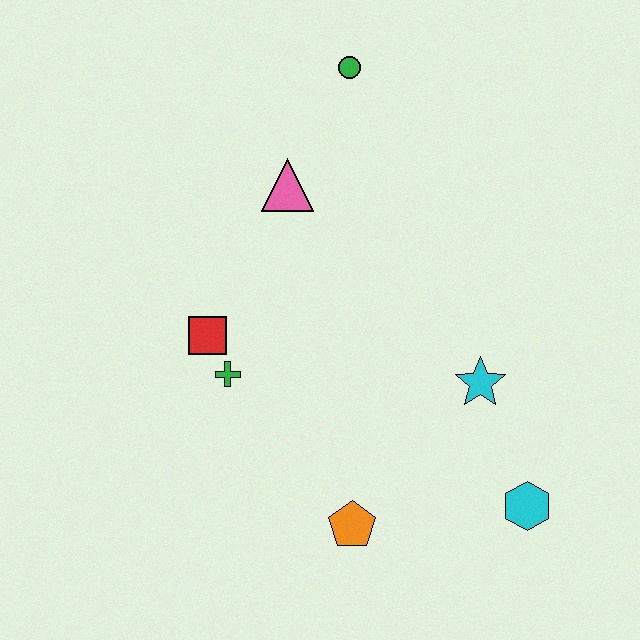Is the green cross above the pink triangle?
No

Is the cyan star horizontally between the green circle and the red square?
No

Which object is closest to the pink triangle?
The green circle is closest to the pink triangle.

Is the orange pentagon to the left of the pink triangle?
No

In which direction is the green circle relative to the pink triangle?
The green circle is above the pink triangle.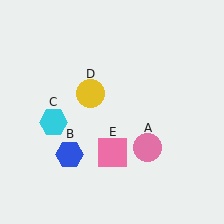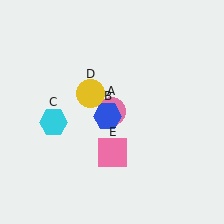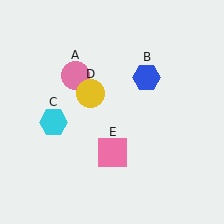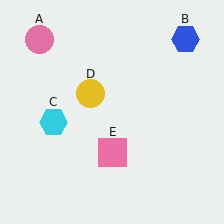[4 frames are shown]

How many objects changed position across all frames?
2 objects changed position: pink circle (object A), blue hexagon (object B).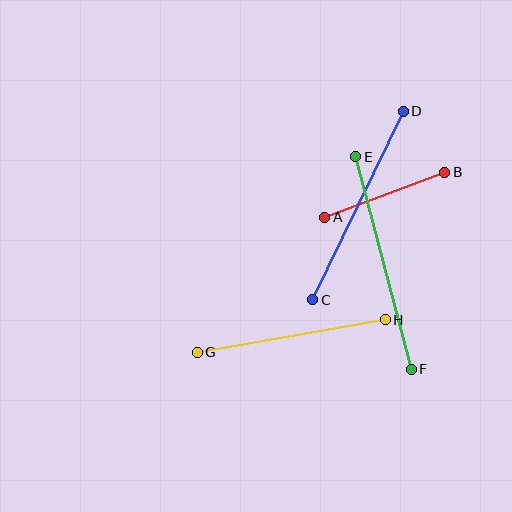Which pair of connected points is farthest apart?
Points E and F are farthest apart.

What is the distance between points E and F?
The distance is approximately 219 pixels.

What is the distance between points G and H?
The distance is approximately 191 pixels.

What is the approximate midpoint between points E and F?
The midpoint is at approximately (384, 263) pixels.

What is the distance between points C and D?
The distance is approximately 209 pixels.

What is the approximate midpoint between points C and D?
The midpoint is at approximately (358, 205) pixels.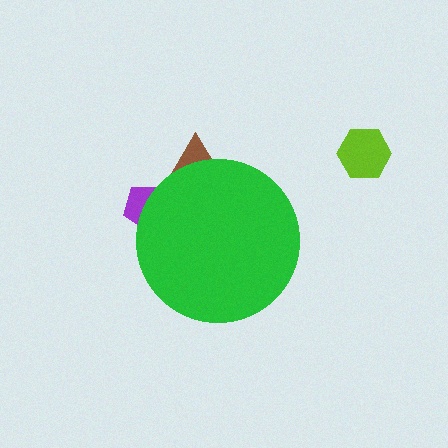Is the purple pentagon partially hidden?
Yes, the purple pentagon is partially hidden behind the green circle.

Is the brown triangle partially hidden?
Yes, the brown triangle is partially hidden behind the green circle.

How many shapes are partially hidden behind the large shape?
2 shapes are partially hidden.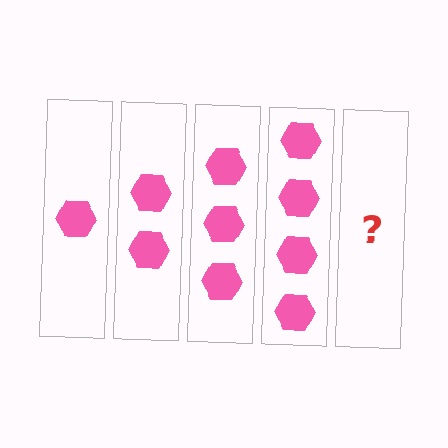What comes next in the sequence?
The next element should be 5 hexagons.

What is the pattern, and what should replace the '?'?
The pattern is that each step adds one more hexagon. The '?' should be 5 hexagons.